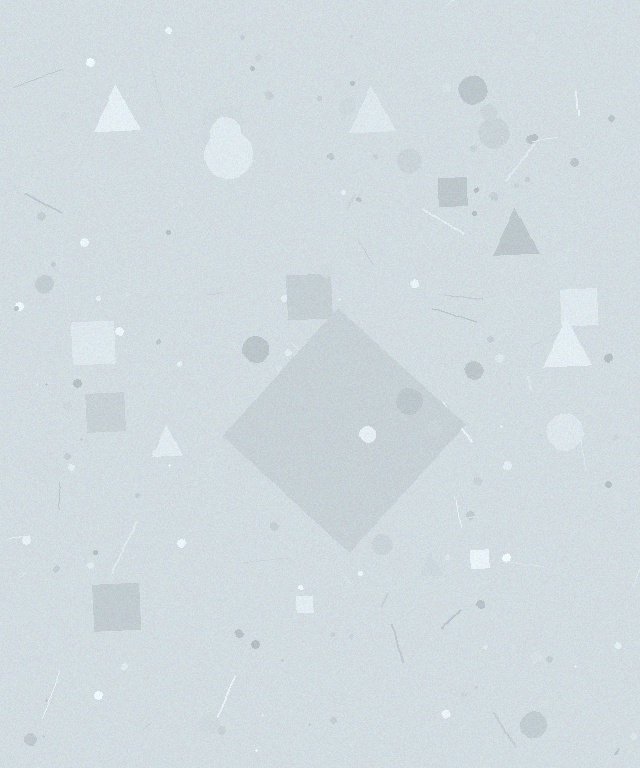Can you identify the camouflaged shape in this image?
The camouflaged shape is a diamond.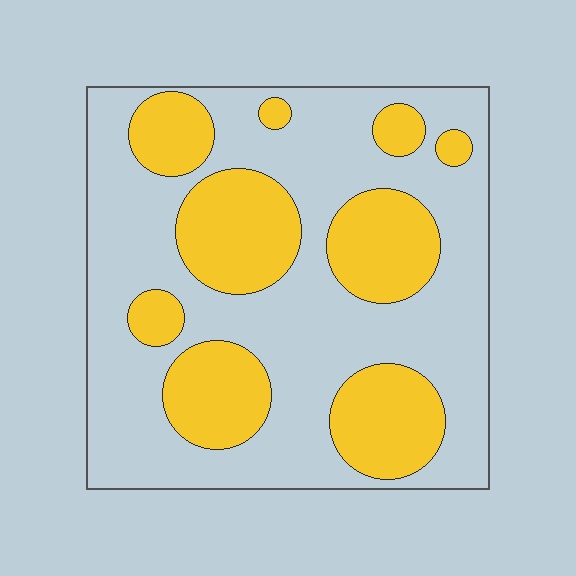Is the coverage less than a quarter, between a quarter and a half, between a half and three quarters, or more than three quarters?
Between a quarter and a half.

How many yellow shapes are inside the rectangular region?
9.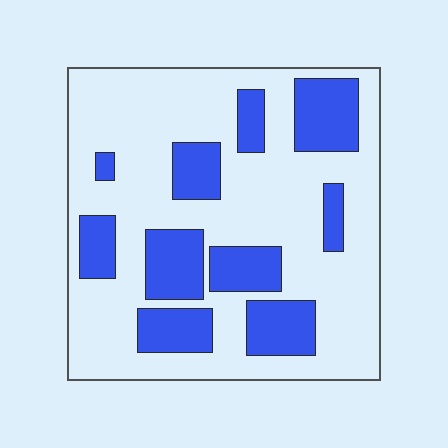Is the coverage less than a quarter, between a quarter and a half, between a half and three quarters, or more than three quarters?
Between a quarter and a half.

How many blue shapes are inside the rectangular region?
10.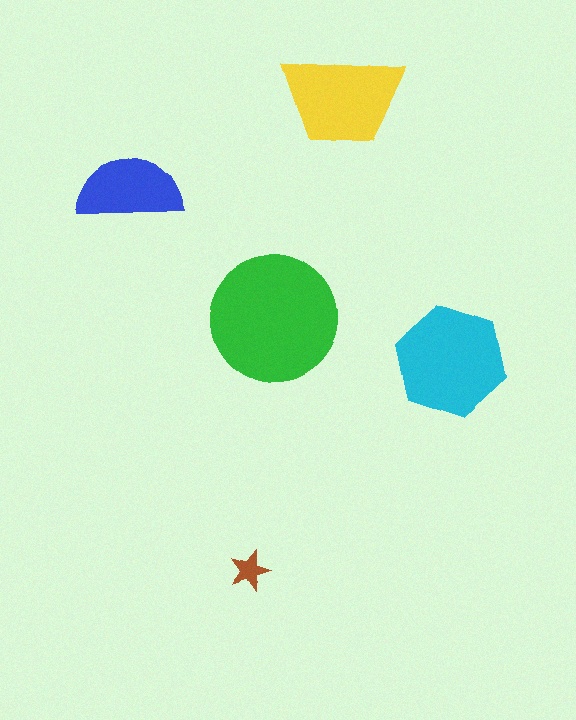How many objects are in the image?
There are 5 objects in the image.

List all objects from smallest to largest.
The brown star, the blue semicircle, the yellow trapezoid, the cyan hexagon, the green circle.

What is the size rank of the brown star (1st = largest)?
5th.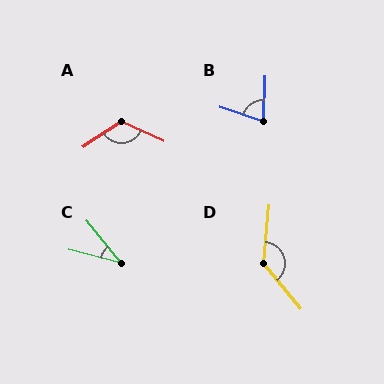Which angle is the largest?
D, at approximately 135 degrees.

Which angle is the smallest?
C, at approximately 37 degrees.